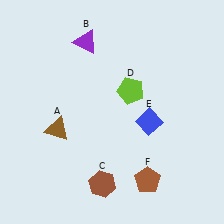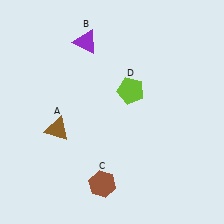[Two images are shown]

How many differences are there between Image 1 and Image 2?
There are 2 differences between the two images.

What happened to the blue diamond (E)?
The blue diamond (E) was removed in Image 2. It was in the bottom-right area of Image 1.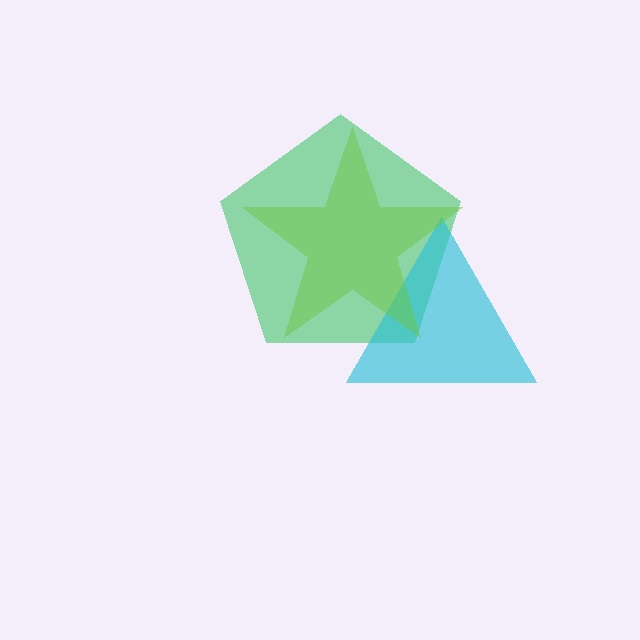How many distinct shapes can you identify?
There are 3 distinct shapes: a green pentagon, a cyan triangle, a lime star.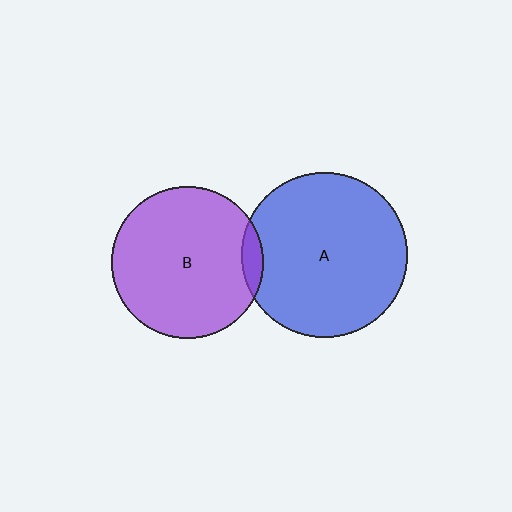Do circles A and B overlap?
Yes.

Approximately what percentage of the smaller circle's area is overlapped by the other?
Approximately 5%.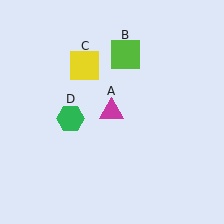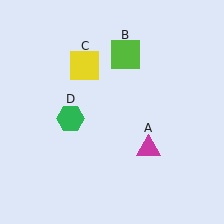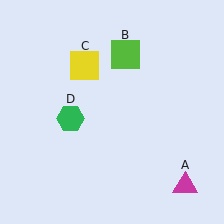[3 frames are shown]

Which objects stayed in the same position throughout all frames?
Lime square (object B) and yellow square (object C) and green hexagon (object D) remained stationary.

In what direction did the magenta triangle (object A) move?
The magenta triangle (object A) moved down and to the right.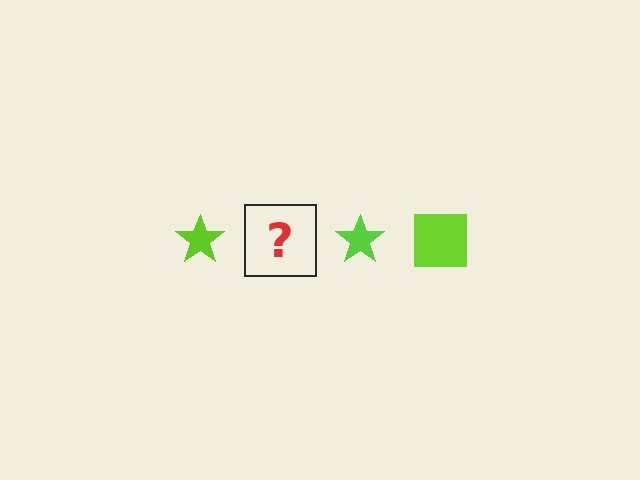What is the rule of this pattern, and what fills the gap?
The rule is that the pattern cycles through star, square shapes in lime. The gap should be filled with a lime square.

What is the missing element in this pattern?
The missing element is a lime square.